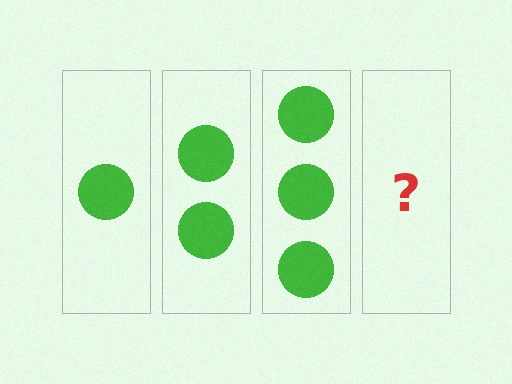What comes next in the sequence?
The next element should be 4 circles.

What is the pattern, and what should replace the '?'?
The pattern is that each step adds one more circle. The '?' should be 4 circles.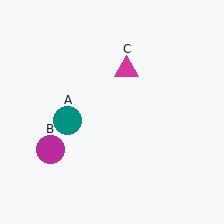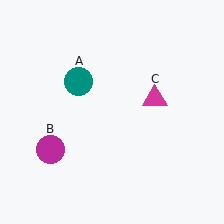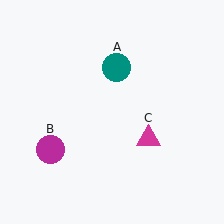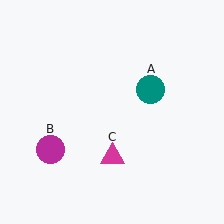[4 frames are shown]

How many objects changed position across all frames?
2 objects changed position: teal circle (object A), magenta triangle (object C).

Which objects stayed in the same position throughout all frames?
Magenta circle (object B) remained stationary.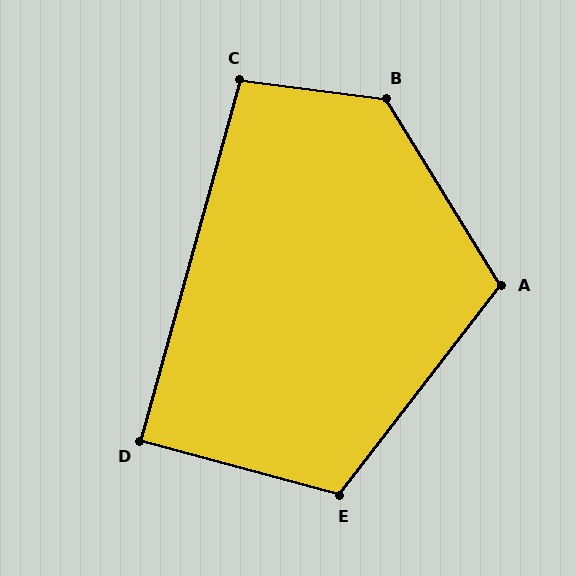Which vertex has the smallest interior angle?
D, at approximately 90 degrees.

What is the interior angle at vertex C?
Approximately 98 degrees (obtuse).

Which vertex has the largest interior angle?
B, at approximately 129 degrees.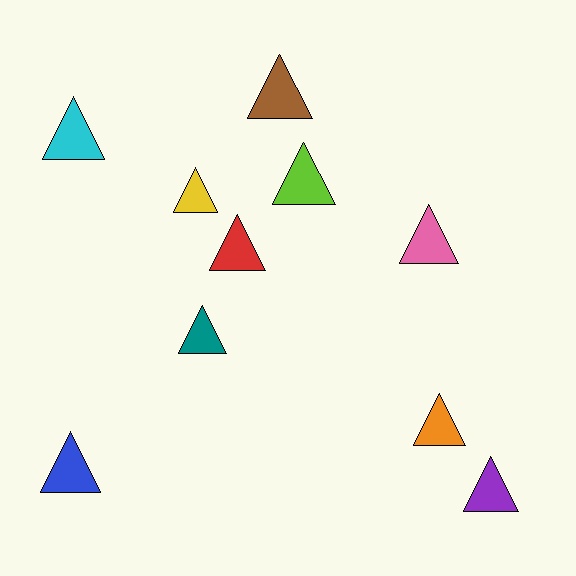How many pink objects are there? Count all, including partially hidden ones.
There is 1 pink object.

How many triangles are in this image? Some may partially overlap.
There are 10 triangles.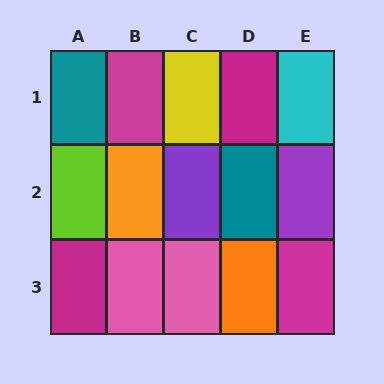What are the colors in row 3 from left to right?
Magenta, pink, pink, orange, magenta.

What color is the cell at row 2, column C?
Purple.